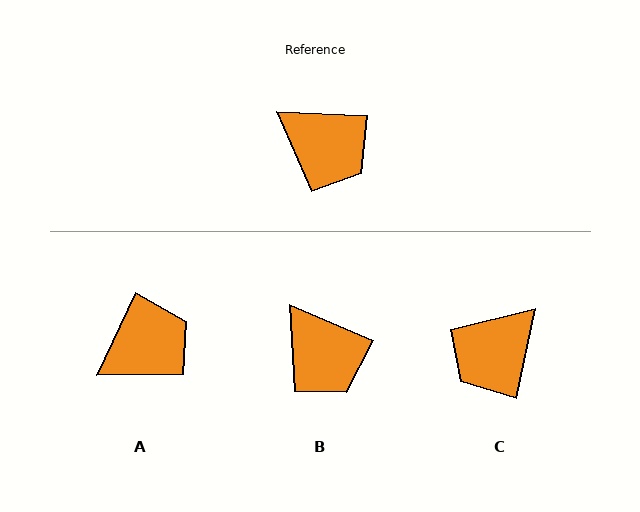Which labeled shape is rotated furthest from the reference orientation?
C, about 100 degrees away.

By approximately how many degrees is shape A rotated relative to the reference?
Approximately 67 degrees counter-clockwise.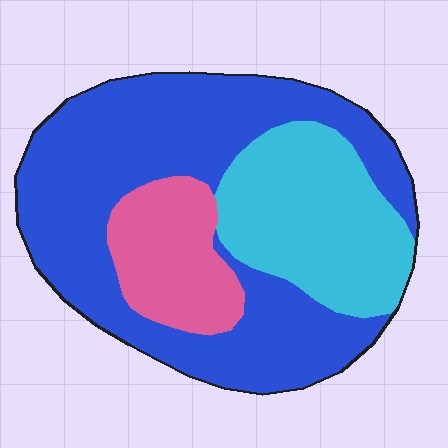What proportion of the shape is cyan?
Cyan covers roughly 25% of the shape.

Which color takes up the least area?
Pink, at roughly 15%.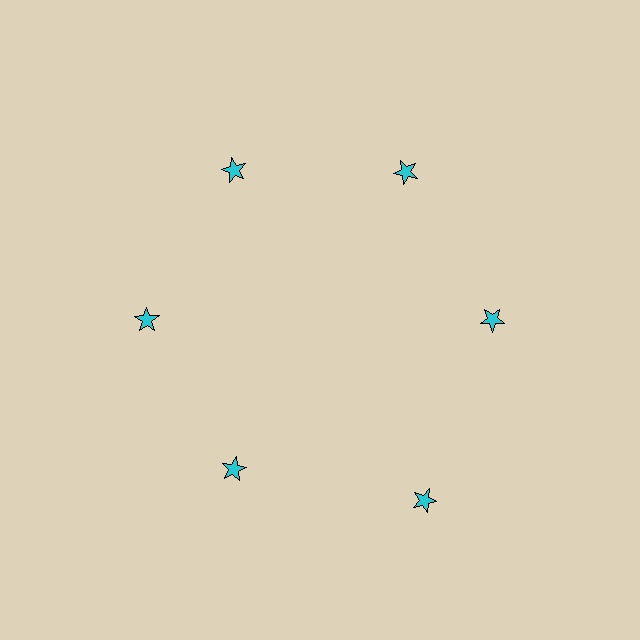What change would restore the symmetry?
The symmetry would be restored by moving it inward, back onto the ring so that all 6 stars sit at equal angles and equal distance from the center.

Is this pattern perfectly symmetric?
No. The 6 cyan stars are arranged in a ring, but one element near the 5 o'clock position is pushed outward from the center, breaking the 6-fold rotational symmetry.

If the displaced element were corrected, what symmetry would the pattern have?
It would have 6-fold rotational symmetry — the pattern would map onto itself every 60 degrees.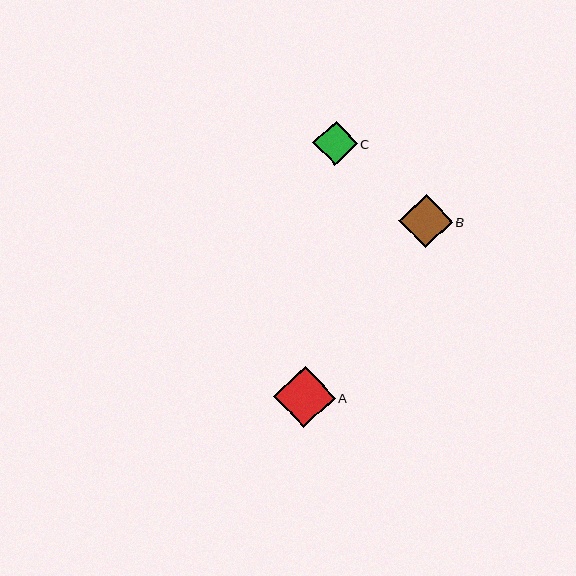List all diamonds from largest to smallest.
From largest to smallest: A, B, C.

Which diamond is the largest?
Diamond A is the largest with a size of approximately 61 pixels.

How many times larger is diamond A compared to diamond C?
Diamond A is approximately 1.4 times the size of diamond C.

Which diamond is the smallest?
Diamond C is the smallest with a size of approximately 45 pixels.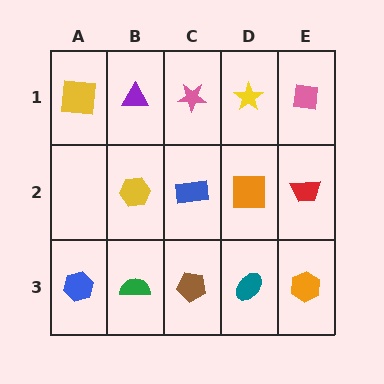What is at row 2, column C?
A blue rectangle.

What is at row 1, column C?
A pink star.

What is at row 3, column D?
A teal ellipse.